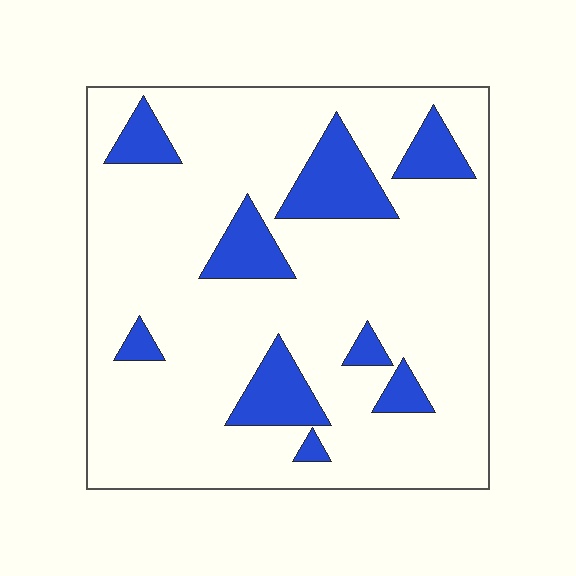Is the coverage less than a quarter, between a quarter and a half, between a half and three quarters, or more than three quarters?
Less than a quarter.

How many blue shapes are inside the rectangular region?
9.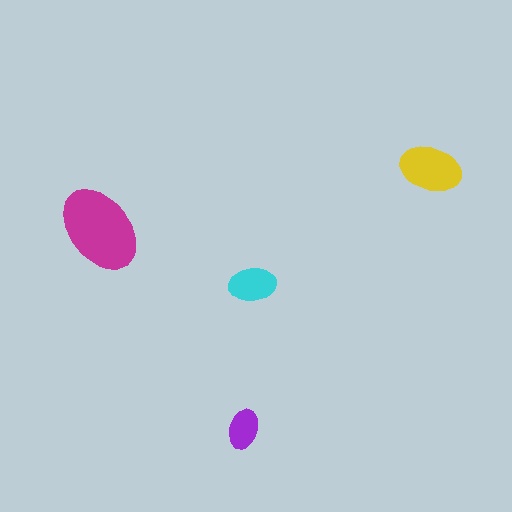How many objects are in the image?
There are 4 objects in the image.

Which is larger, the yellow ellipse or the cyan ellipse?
The yellow one.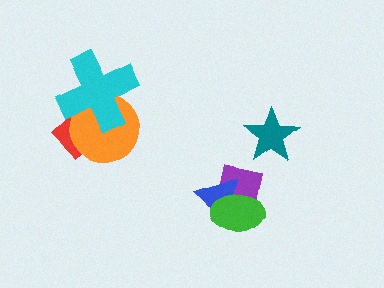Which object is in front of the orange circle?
The cyan cross is in front of the orange circle.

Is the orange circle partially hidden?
Yes, it is partially covered by another shape.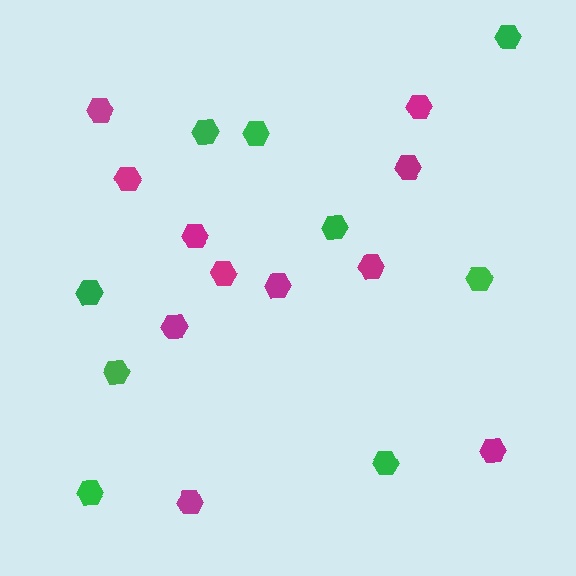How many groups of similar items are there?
There are 2 groups: one group of magenta hexagons (11) and one group of green hexagons (9).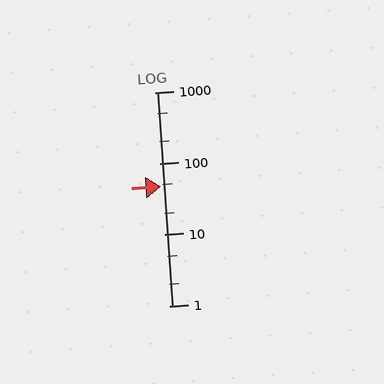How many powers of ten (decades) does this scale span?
The scale spans 3 decades, from 1 to 1000.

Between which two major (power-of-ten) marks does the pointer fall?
The pointer is between 10 and 100.